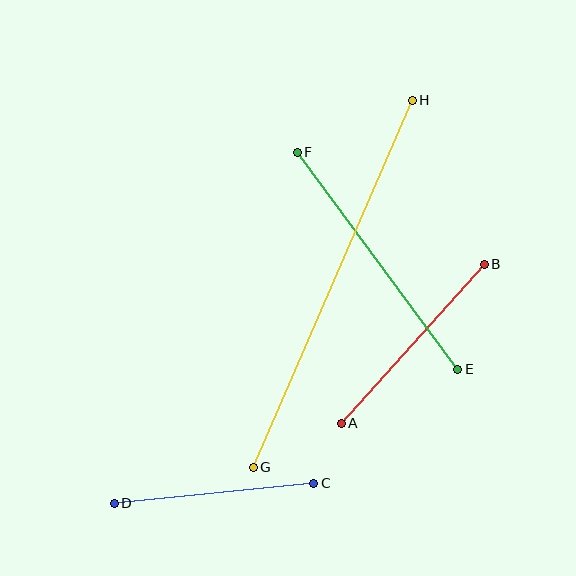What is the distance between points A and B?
The distance is approximately 214 pixels.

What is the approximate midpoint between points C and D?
The midpoint is at approximately (214, 493) pixels.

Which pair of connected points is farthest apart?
Points G and H are farthest apart.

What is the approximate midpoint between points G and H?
The midpoint is at approximately (333, 284) pixels.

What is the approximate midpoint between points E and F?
The midpoint is at approximately (377, 261) pixels.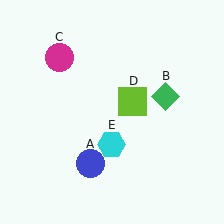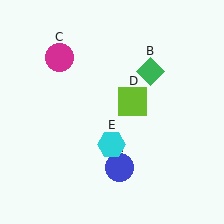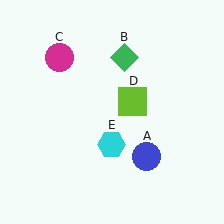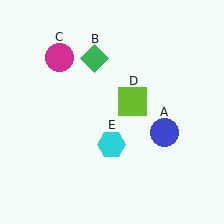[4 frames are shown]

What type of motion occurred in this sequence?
The blue circle (object A), green diamond (object B) rotated counterclockwise around the center of the scene.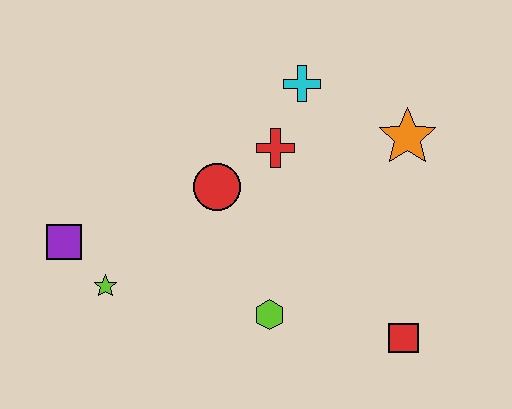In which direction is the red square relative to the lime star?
The red square is to the right of the lime star.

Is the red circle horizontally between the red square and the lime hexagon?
No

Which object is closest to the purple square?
The lime star is closest to the purple square.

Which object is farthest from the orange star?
The purple square is farthest from the orange star.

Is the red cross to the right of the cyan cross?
No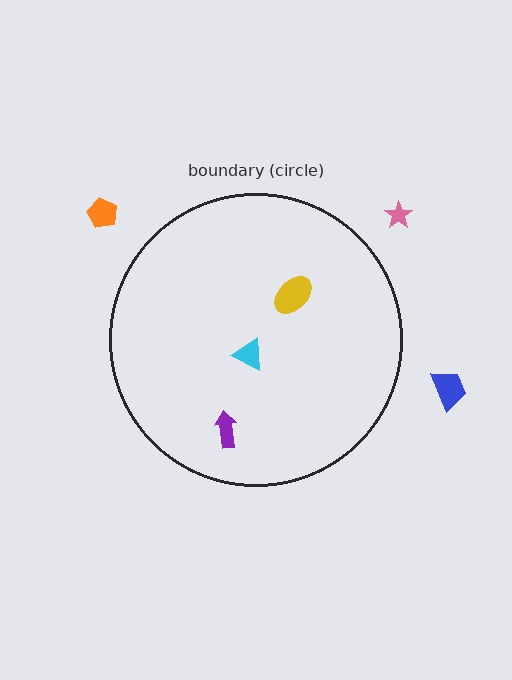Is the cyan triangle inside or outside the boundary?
Inside.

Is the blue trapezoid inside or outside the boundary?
Outside.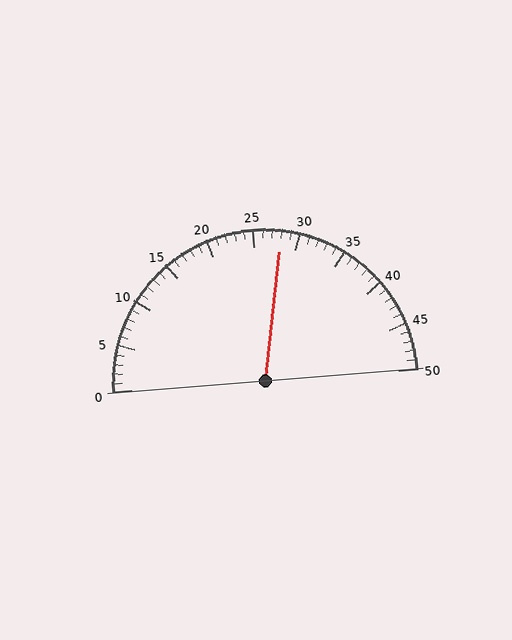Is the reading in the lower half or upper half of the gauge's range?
The reading is in the upper half of the range (0 to 50).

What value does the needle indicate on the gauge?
The needle indicates approximately 28.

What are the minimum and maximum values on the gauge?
The gauge ranges from 0 to 50.